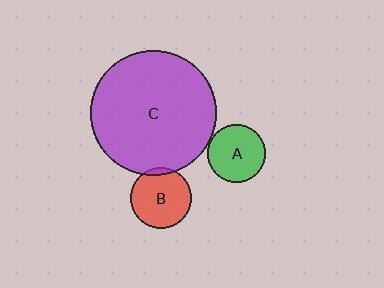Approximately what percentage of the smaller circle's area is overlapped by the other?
Approximately 5%.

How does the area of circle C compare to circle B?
Approximately 4.3 times.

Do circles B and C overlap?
Yes.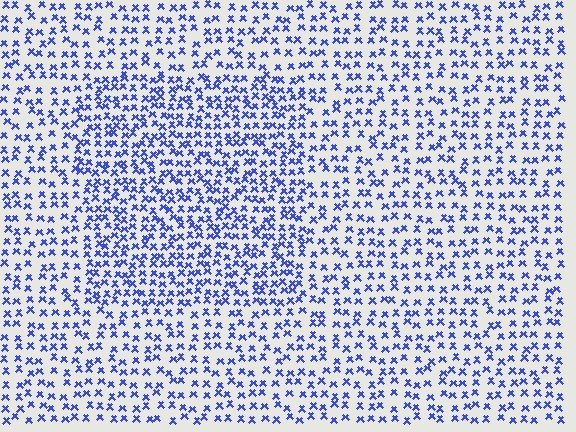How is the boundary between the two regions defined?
The boundary is defined by a change in element density (approximately 1.6x ratio). All elements are the same color, size, and shape.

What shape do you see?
I see a rectangle.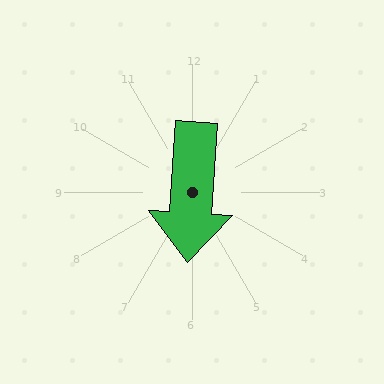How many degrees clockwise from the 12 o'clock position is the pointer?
Approximately 184 degrees.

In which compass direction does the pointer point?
South.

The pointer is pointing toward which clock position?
Roughly 6 o'clock.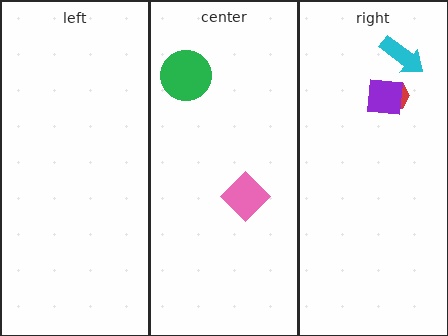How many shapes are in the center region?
2.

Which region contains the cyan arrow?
The right region.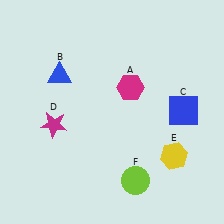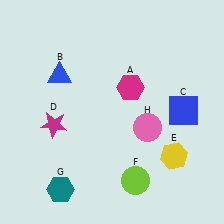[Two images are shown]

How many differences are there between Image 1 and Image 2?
There are 2 differences between the two images.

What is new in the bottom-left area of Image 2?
A teal hexagon (G) was added in the bottom-left area of Image 2.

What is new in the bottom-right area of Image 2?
A pink circle (H) was added in the bottom-right area of Image 2.